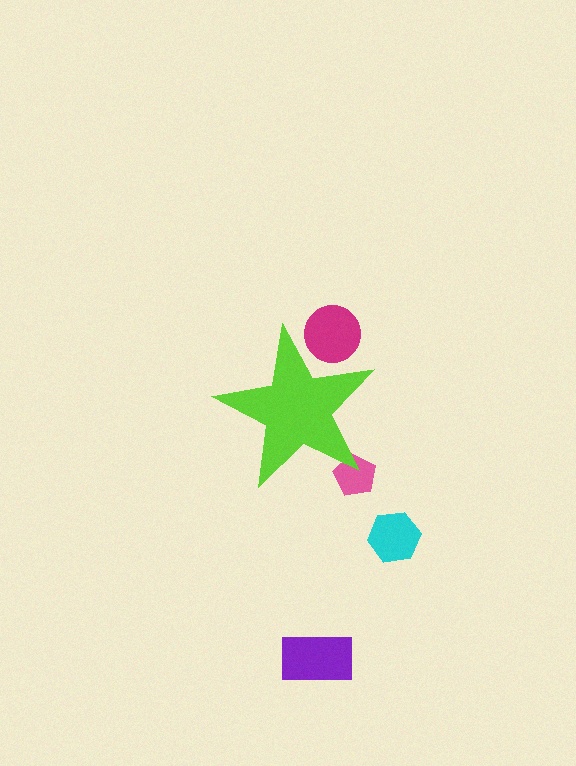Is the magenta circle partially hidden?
Yes, the magenta circle is partially hidden behind the lime star.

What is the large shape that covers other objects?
A lime star.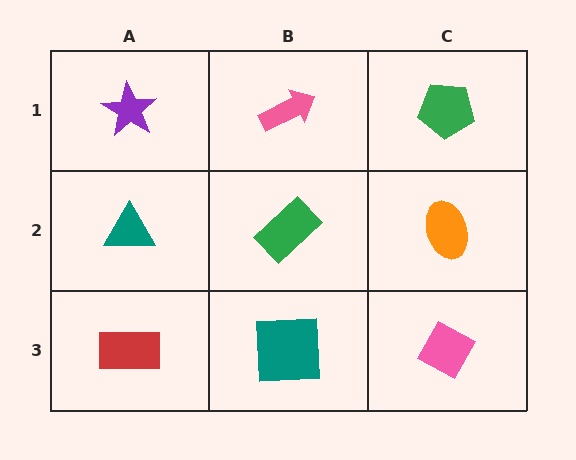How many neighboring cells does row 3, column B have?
3.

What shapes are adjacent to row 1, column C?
An orange ellipse (row 2, column C), a pink arrow (row 1, column B).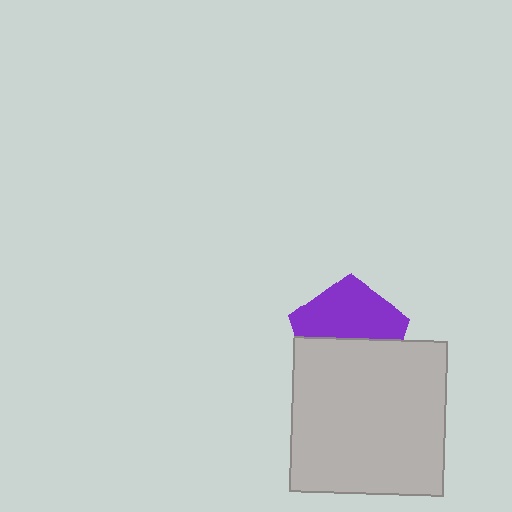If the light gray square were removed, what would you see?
You would see the complete purple pentagon.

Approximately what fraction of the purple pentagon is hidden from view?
Roughly 47% of the purple pentagon is hidden behind the light gray square.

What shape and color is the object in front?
The object in front is a light gray square.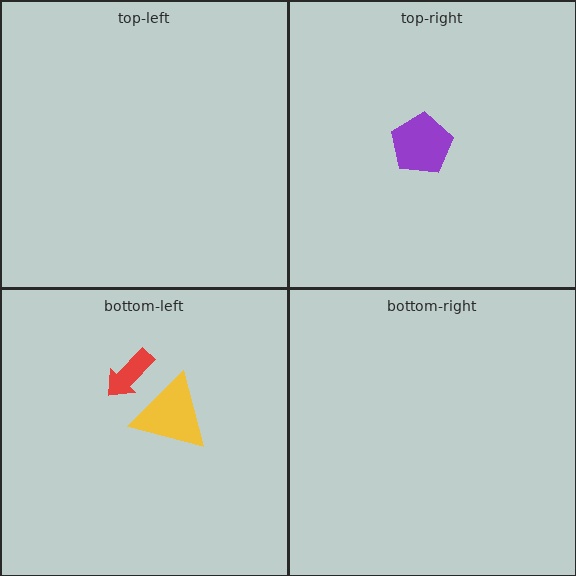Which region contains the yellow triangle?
The bottom-left region.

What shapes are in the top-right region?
The purple pentagon.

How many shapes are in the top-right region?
1.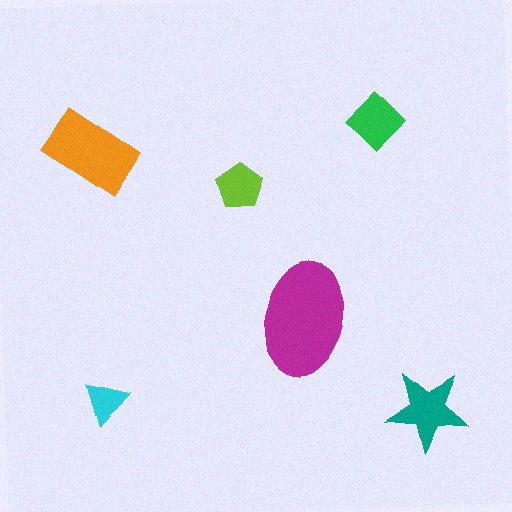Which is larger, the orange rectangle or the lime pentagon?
The orange rectangle.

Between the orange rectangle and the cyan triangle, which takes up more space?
The orange rectangle.